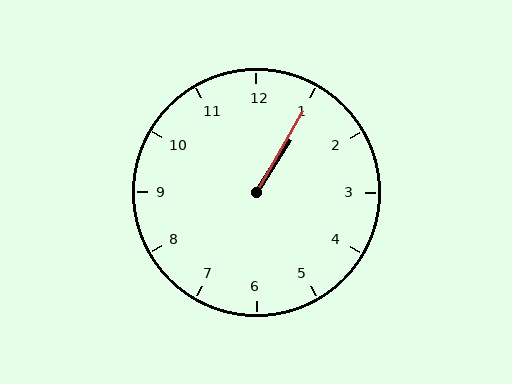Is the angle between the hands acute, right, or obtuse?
It is acute.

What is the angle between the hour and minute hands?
Approximately 2 degrees.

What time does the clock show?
1:05.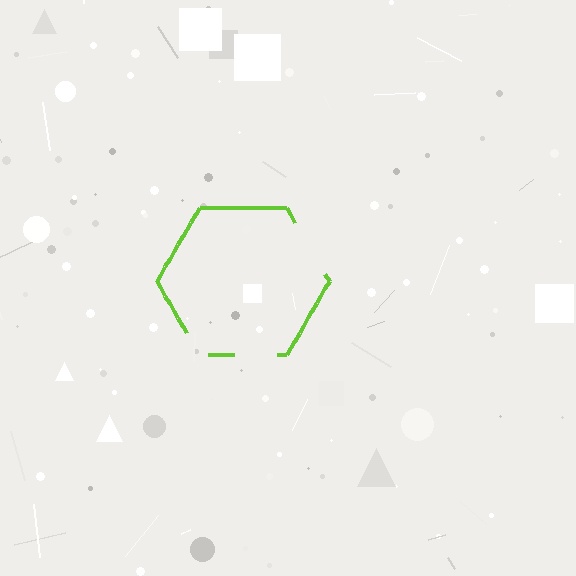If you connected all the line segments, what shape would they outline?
They would outline a hexagon.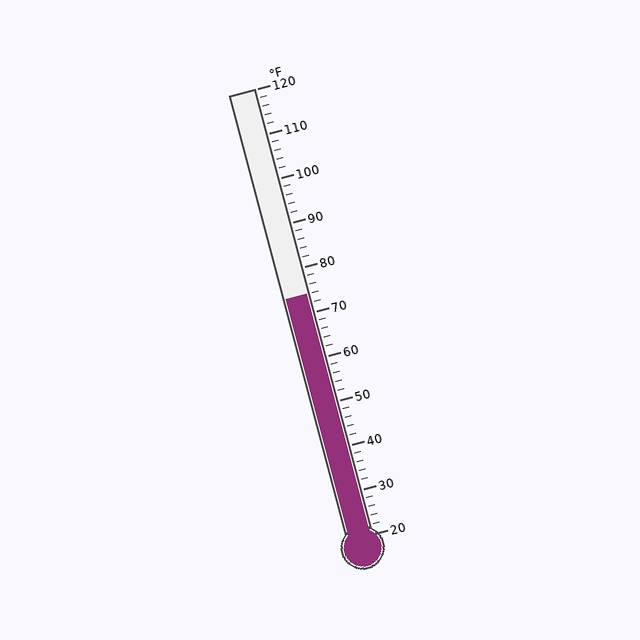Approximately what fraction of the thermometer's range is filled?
The thermometer is filled to approximately 55% of its range.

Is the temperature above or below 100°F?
The temperature is below 100°F.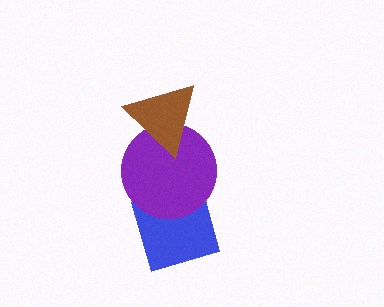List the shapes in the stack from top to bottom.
From top to bottom: the brown triangle, the purple circle, the blue diamond.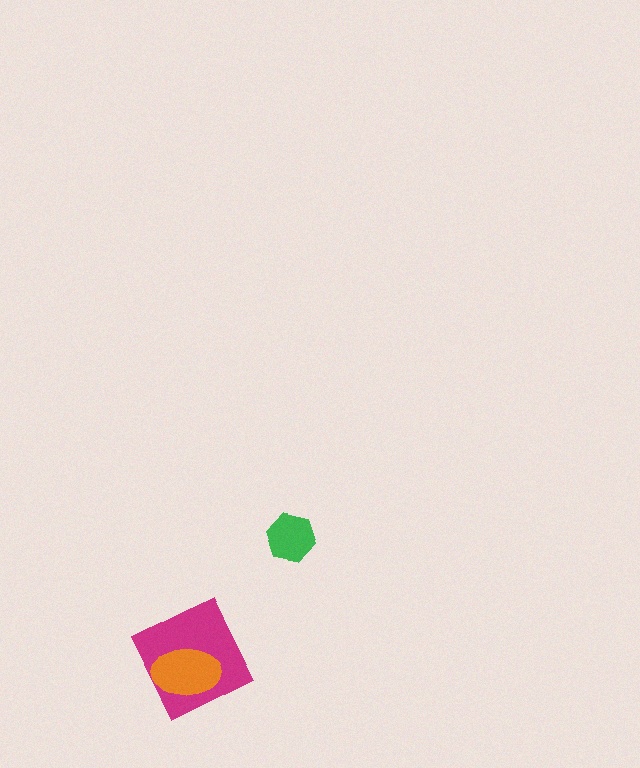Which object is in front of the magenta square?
The orange ellipse is in front of the magenta square.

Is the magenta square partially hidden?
Yes, it is partially covered by another shape.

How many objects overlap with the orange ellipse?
1 object overlaps with the orange ellipse.